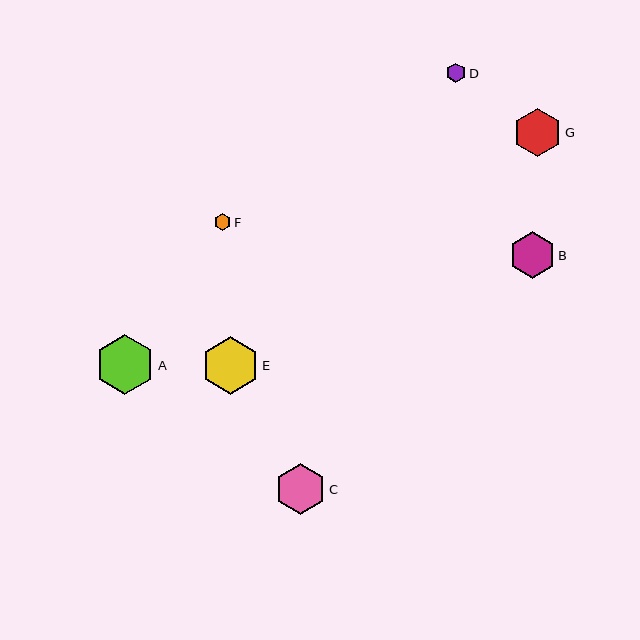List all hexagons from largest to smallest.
From largest to smallest: A, E, C, G, B, D, F.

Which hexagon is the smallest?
Hexagon F is the smallest with a size of approximately 17 pixels.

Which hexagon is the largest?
Hexagon A is the largest with a size of approximately 60 pixels.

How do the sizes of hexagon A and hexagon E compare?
Hexagon A and hexagon E are approximately the same size.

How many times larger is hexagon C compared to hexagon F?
Hexagon C is approximately 3.0 times the size of hexagon F.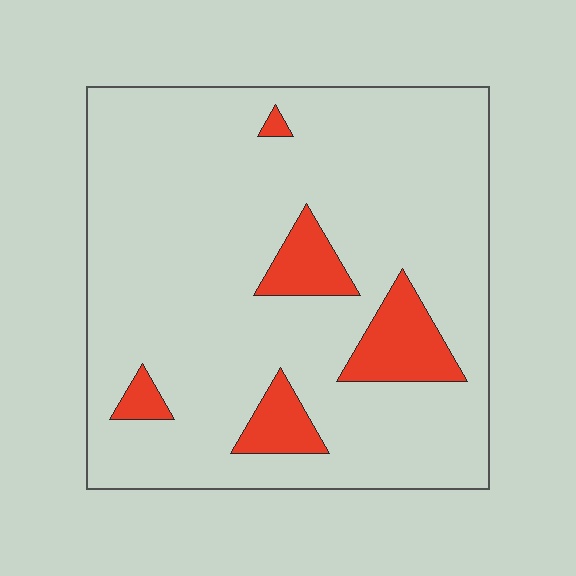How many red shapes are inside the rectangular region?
5.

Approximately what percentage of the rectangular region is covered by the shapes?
Approximately 10%.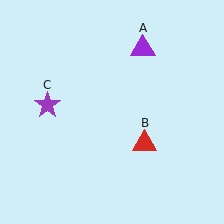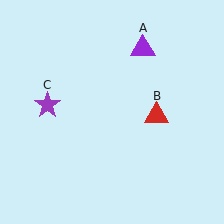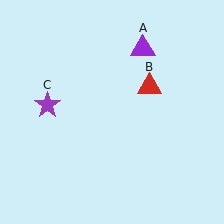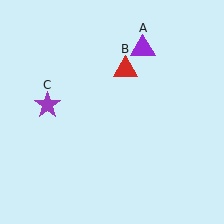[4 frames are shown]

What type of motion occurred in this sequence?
The red triangle (object B) rotated counterclockwise around the center of the scene.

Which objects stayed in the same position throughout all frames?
Purple triangle (object A) and purple star (object C) remained stationary.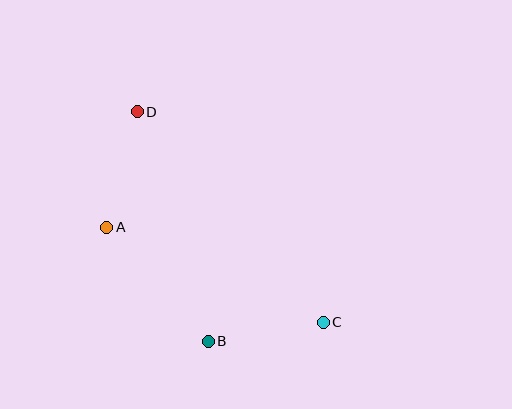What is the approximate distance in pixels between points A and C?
The distance between A and C is approximately 236 pixels.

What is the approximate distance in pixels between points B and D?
The distance between B and D is approximately 240 pixels.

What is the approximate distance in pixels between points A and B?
The distance between A and B is approximately 153 pixels.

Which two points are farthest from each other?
Points C and D are farthest from each other.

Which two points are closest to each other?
Points B and C are closest to each other.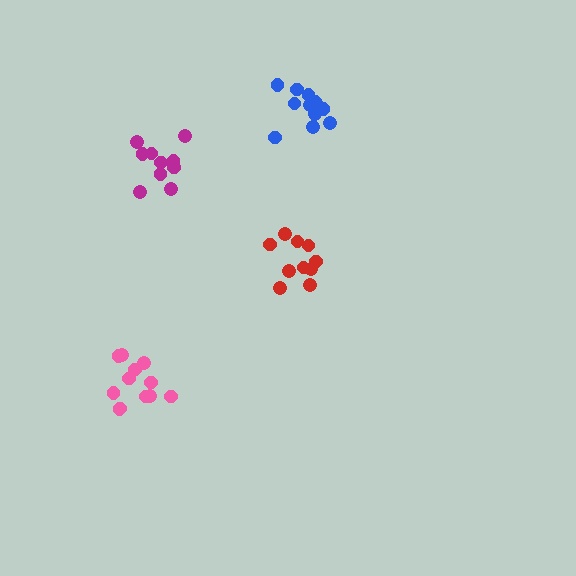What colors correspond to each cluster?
The clusters are colored: pink, red, blue, magenta.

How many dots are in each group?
Group 1: 12 dots, Group 2: 10 dots, Group 3: 12 dots, Group 4: 10 dots (44 total).